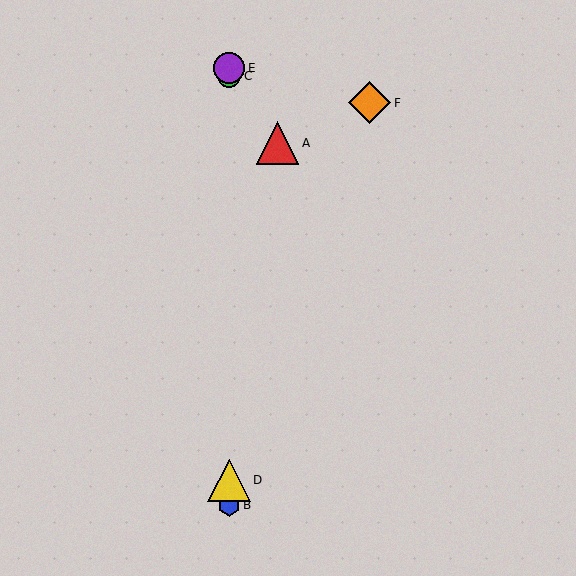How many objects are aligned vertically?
4 objects (B, C, D, E) are aligned vertically.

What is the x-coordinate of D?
Object D is at x≈229.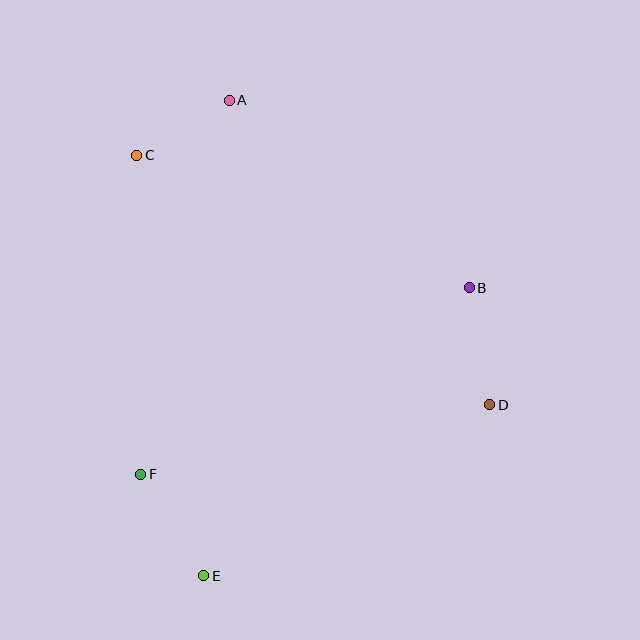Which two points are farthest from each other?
Points A and E are farthest from each other.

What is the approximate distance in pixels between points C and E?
The distance between C and E is approximately 426 pixels.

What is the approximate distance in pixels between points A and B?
The distance between A and B is approximately 305 pixels.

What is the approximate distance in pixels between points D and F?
The distance between D and F is approximately 356 pixels.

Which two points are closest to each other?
Points A and C are closest to each other.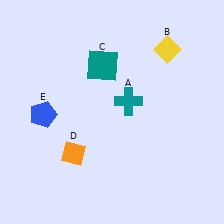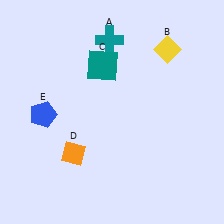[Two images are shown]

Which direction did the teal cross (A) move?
The teal cross (A) moved up.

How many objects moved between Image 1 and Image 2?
1 object moved between the two images.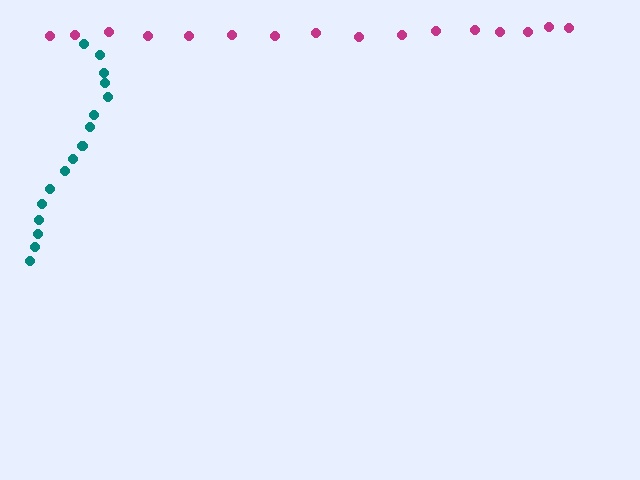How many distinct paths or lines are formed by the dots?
There are 2 distinct paths.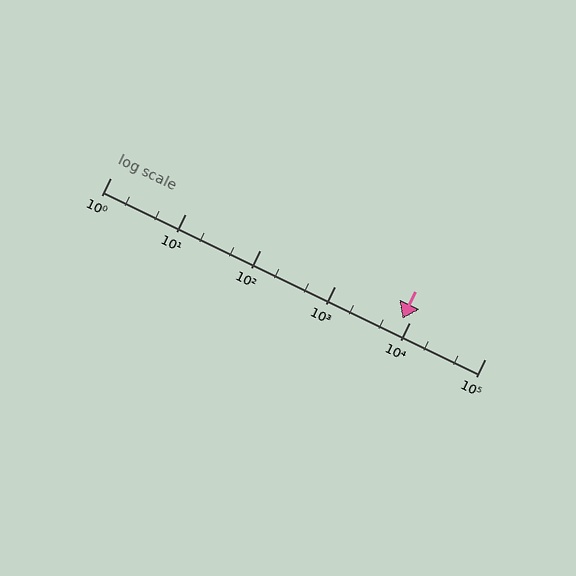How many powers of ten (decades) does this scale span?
The scale spans 5 decades, from 1 to 100000.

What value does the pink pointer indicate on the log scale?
The pointer indicates approximately 8000.